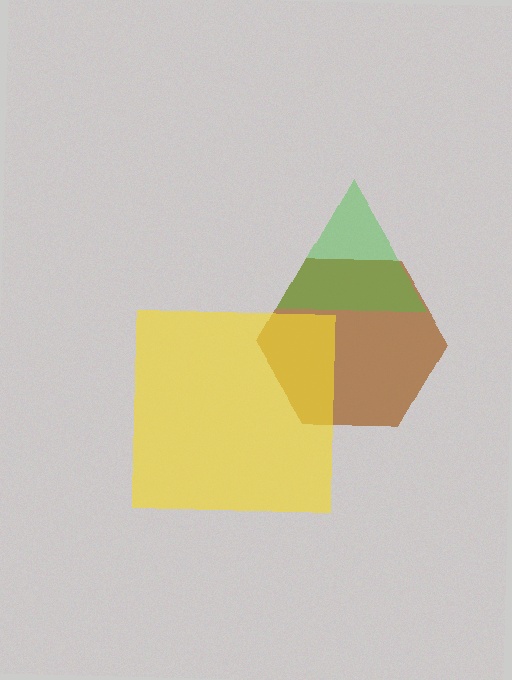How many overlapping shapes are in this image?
There are 3 overlapping shapes in the image.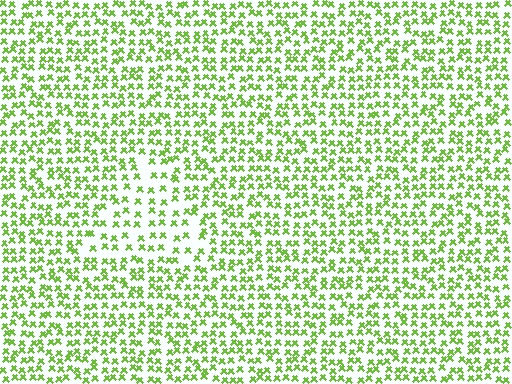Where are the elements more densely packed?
The elements are more densely packed outside the triangle boundary.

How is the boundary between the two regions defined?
The boundary is defined by a change in element density (approximately 1.8x ratio). All elements are the same color, size, and shape.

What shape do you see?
I see a triangle.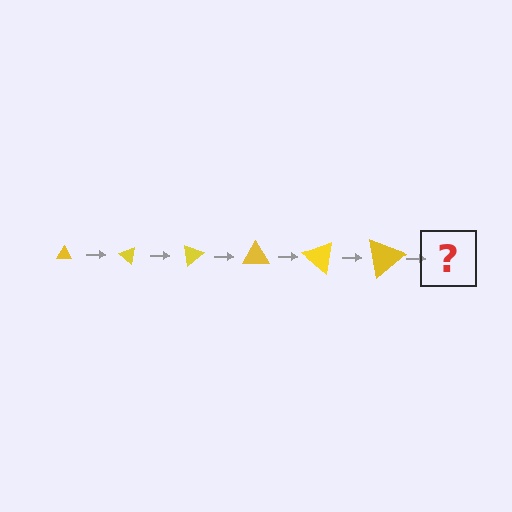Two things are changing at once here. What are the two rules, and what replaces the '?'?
The two rules are that the triangle grows larger each step and it rotates 40 degrees each step. The '?' should be a triangle, larger than the previous one and rotated 240 degrees from the start.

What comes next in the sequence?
The next element should be a triangle, larger than the previous one and rotated 240 degrees from the start.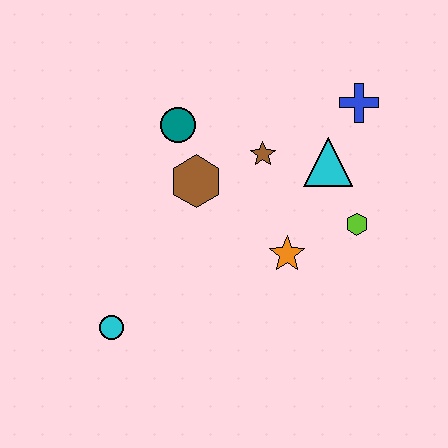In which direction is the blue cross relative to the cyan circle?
The blue cross is to the right of the cyan circle.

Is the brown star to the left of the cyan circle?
No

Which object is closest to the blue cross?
The cyan triangle is closest to the blue cross.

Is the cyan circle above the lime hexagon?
No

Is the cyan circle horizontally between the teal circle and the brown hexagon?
No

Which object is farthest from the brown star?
The cyan circle is farthest from the brown star.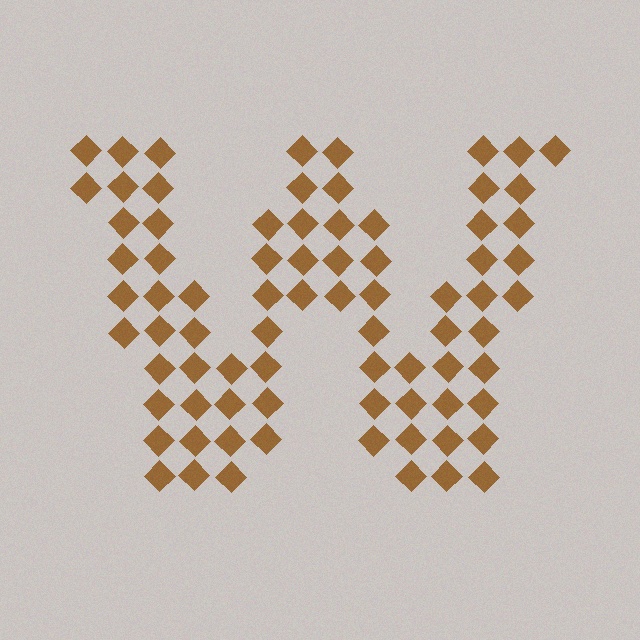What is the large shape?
The large shape is the letter W.